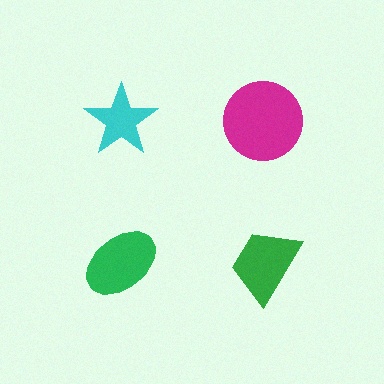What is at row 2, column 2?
A green trapezoid.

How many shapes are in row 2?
2 shapes.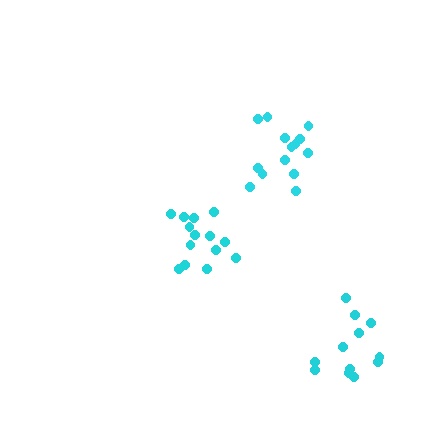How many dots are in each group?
Group 1: 14 dots, Group 2: 14 dots, Group 3: 12 dots (40 total).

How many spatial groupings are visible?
There are 3 spatial groupings.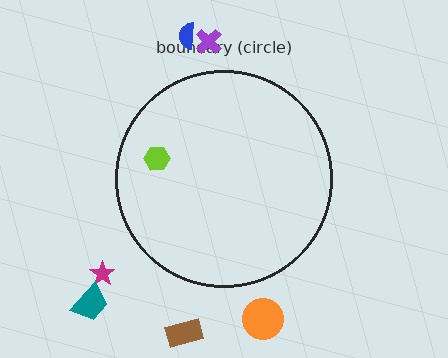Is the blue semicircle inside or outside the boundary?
Outside.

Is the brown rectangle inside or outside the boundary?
Outside.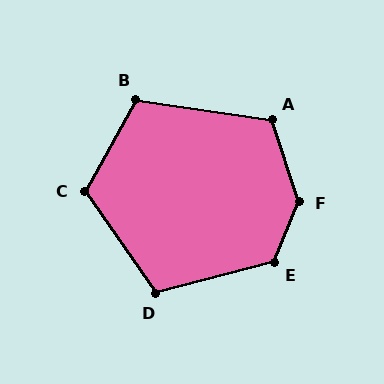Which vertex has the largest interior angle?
F, at approximately 139 degrees.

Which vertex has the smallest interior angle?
D, at approximately 110 degrees.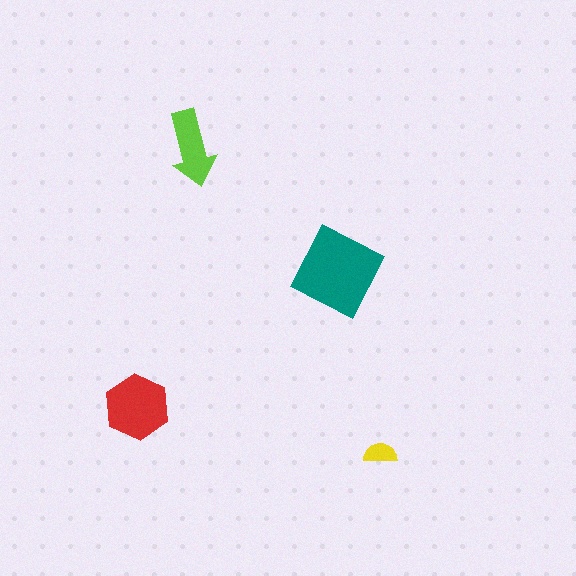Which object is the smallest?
The yellow semicircle.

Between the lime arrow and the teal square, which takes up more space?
The teal square.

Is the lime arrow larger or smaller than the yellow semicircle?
Larger.